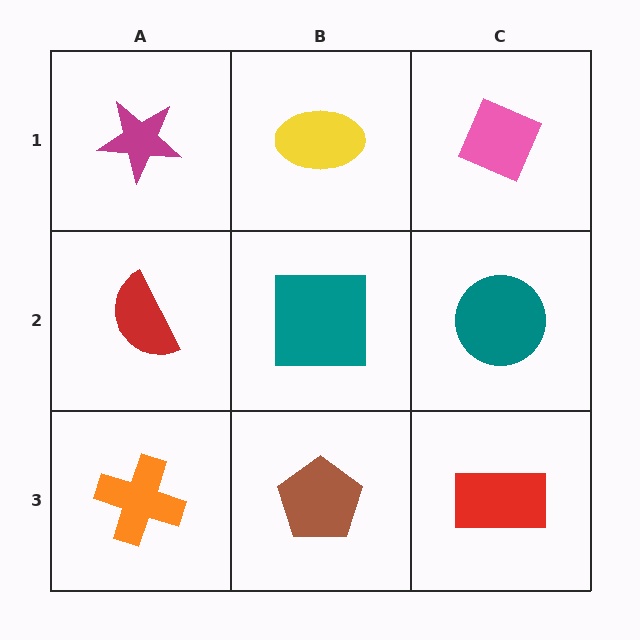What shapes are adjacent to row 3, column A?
A red semicircle (row 2, column A), a brown pentagon (row 3, column B).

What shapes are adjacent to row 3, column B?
A teal square (row 2, column B), an orange cross (row 3, column A), a red rectangle (row 3, column C).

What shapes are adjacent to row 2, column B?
A yellow ellipse (row 1, column B), a brown pentagon (row 3, column B), a red semicircle (row 2, column A), a teal circle (row 2, column C).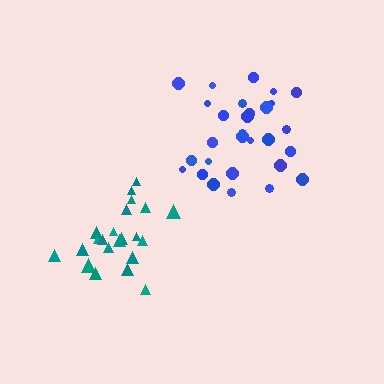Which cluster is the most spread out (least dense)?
Teal.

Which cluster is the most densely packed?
Blue.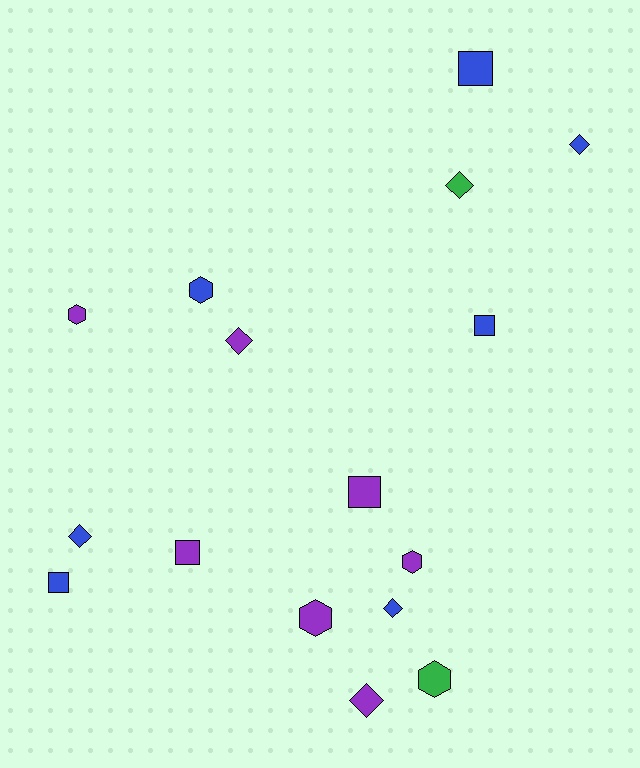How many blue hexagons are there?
There is 1 blue hexagon.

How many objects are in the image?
There are 16 objects.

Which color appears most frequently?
Blue, with 7 objects.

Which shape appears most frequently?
Diamond, with 6 objects.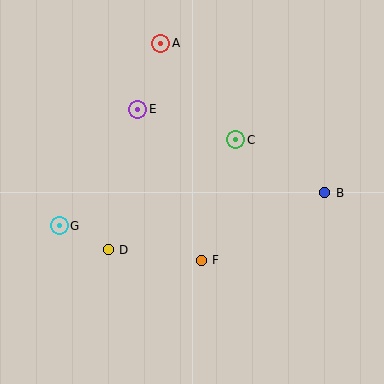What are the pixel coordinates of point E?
Point E is at (138, 109).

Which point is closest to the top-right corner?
Point B is closest to the top-right corner.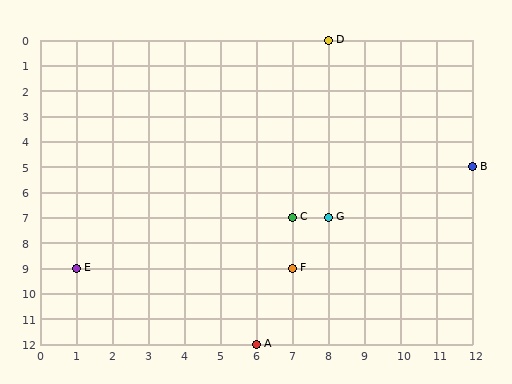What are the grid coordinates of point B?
Point B is at grid coordinates (12, 5).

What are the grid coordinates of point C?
Point C is at grid coordinates (7, 7).